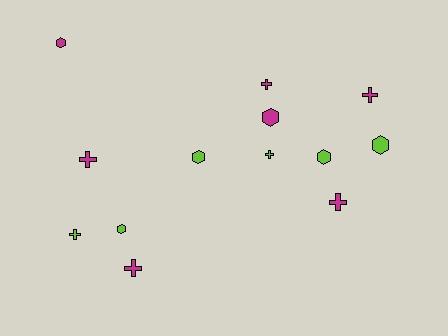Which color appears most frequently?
Magenta, with 7 objects.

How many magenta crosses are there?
There are 5 magenta crosses.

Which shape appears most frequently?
Cross, with 7 objects.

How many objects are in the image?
There are 13 objects.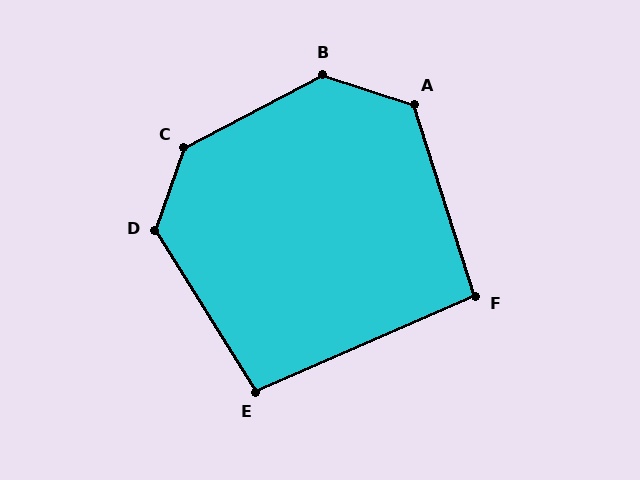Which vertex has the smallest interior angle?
F, at approximately 96 degrees.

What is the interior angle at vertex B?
Approximately 135 degrees (obtuse).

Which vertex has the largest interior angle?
C, at approximately 136 degrees.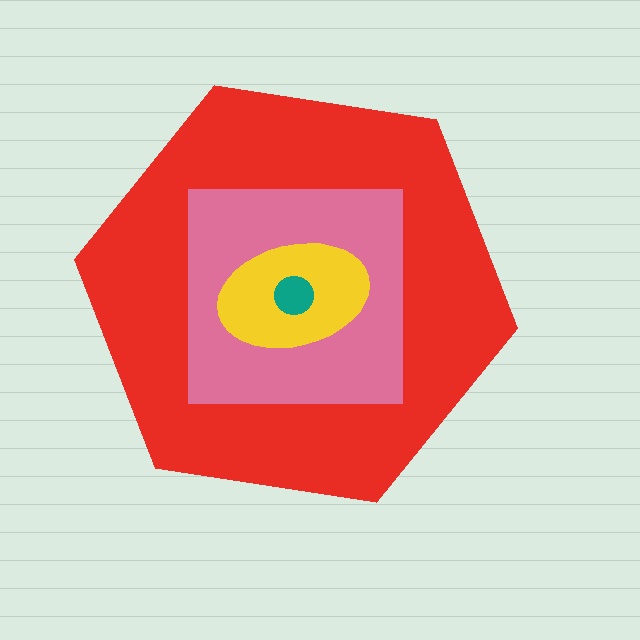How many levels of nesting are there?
4.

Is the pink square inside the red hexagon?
Yes.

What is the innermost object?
The teal circle.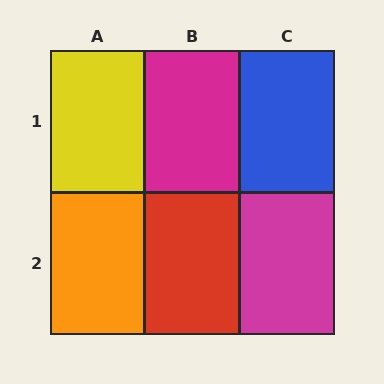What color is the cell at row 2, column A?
Orange.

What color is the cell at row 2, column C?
Magenta.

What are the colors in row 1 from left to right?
Yellow, magenta, blue.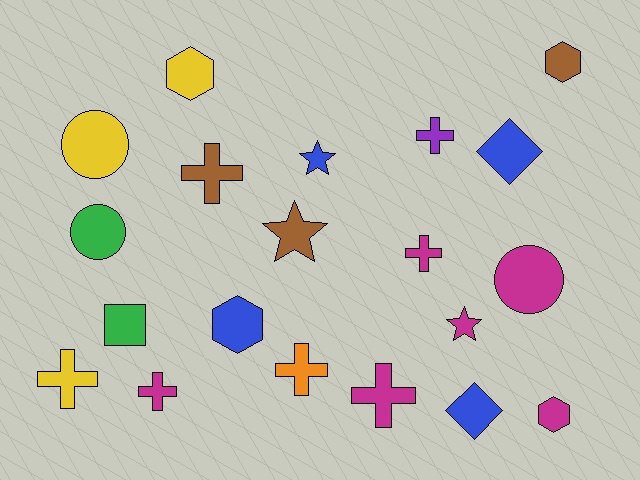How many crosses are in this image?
There are 7 crosses.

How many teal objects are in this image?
There are no teal objects.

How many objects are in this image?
There are 20 objects.